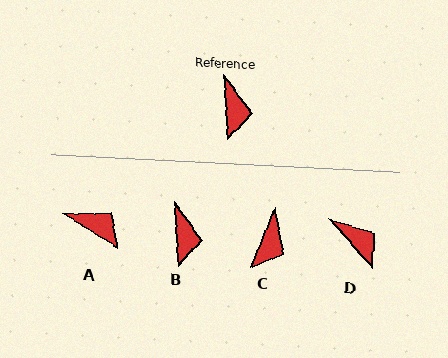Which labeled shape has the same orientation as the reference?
B.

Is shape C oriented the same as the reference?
No, it is off by about 25 degrees.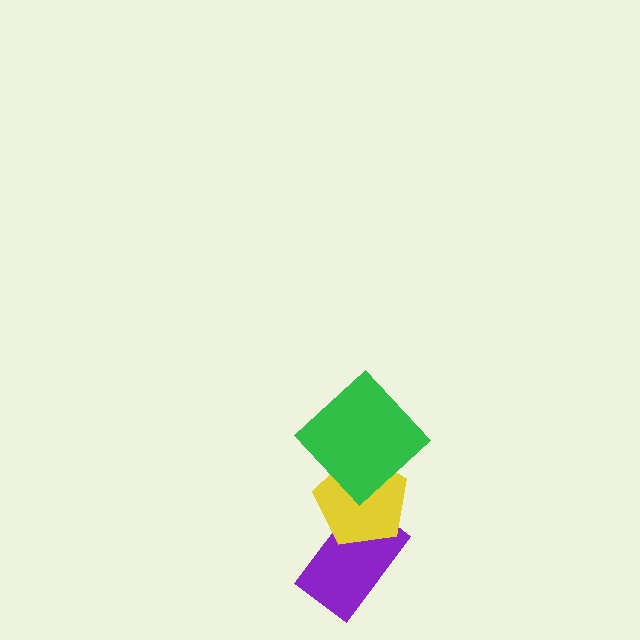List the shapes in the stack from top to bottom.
From top to bottom: the green diamond, the yellow pentagon, the purple rectangle.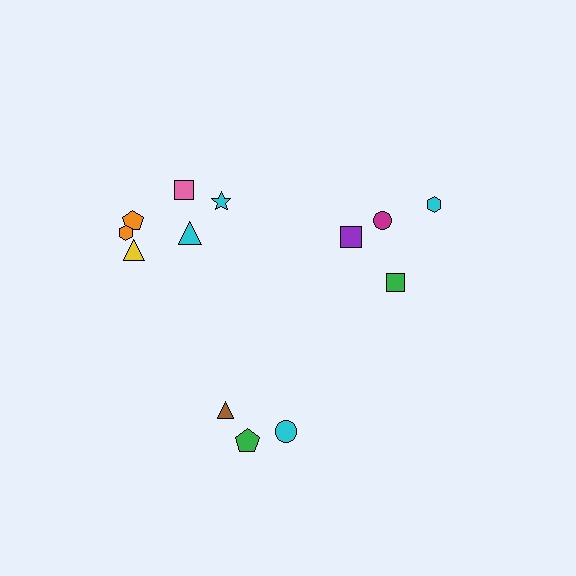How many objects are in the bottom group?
There are 3 objects.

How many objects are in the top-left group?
There are 6 objects.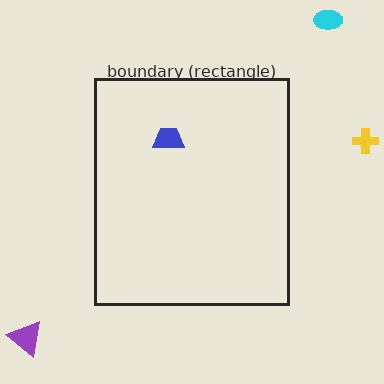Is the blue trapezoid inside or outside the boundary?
Inside.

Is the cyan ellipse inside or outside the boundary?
Outside.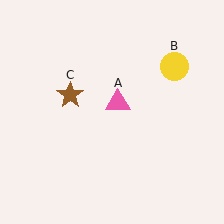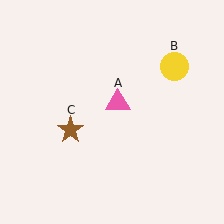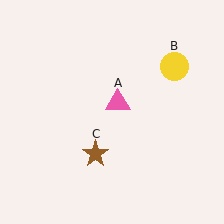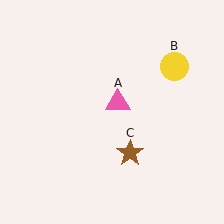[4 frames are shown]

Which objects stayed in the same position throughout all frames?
Pink triangle (object A) and yellow circle (object B) remained stationary.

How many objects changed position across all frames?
1 object changed position: brown star (object C).